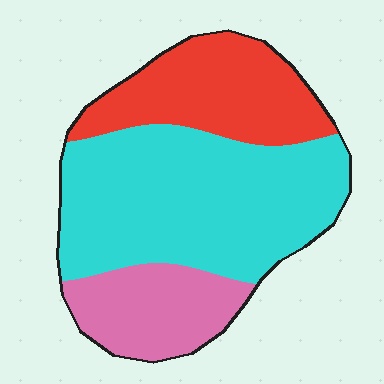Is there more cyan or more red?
Cyan.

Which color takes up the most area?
Cyan, at roughly 55%.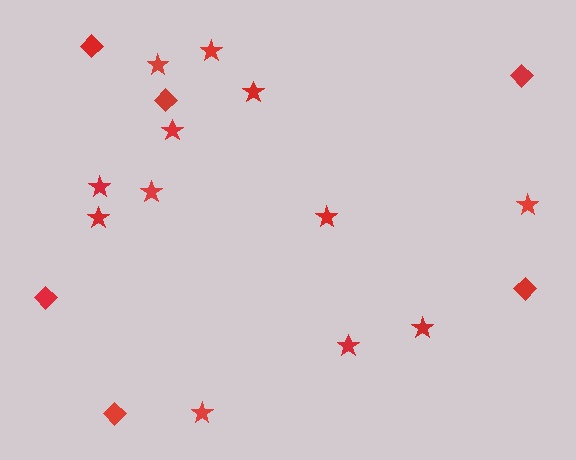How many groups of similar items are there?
There are 2 groups: one group of diamonds (6) and one group of stars (12).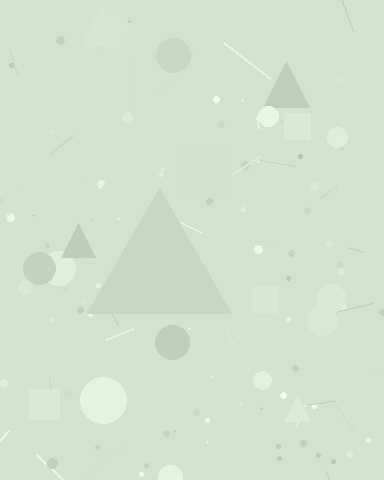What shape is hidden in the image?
A triangle is hidden in the image.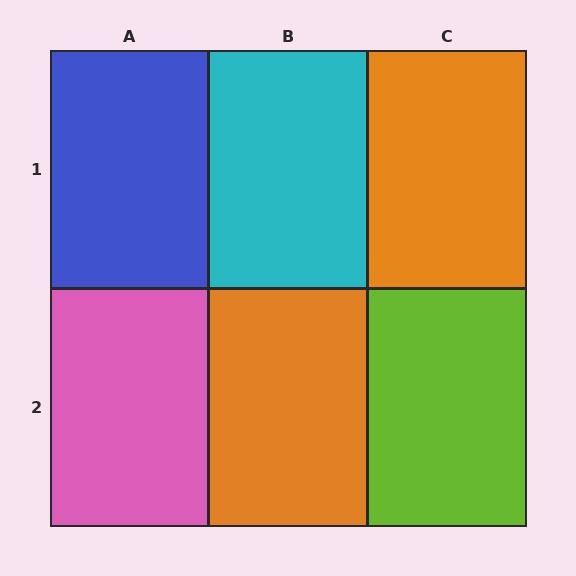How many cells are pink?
1 cell is pink.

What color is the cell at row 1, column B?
Cyan.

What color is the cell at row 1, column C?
Orange.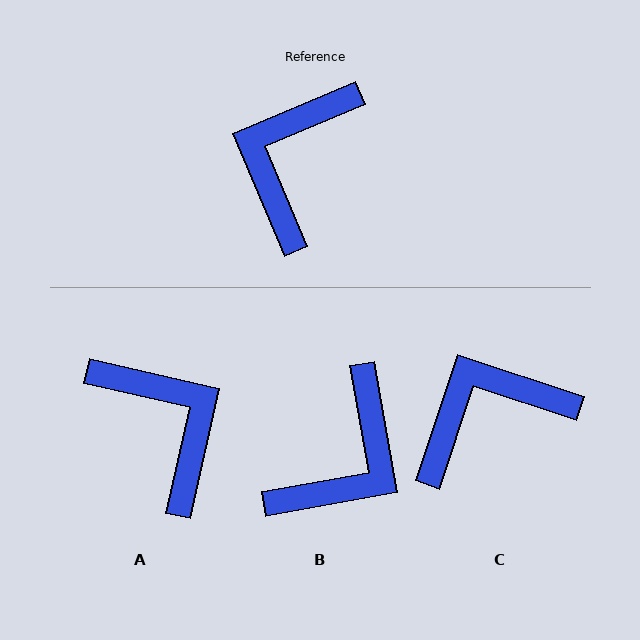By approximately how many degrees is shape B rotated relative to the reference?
Approximately 167 degrees counter-clockwise.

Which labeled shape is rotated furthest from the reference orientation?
B, about 167 degrees away.